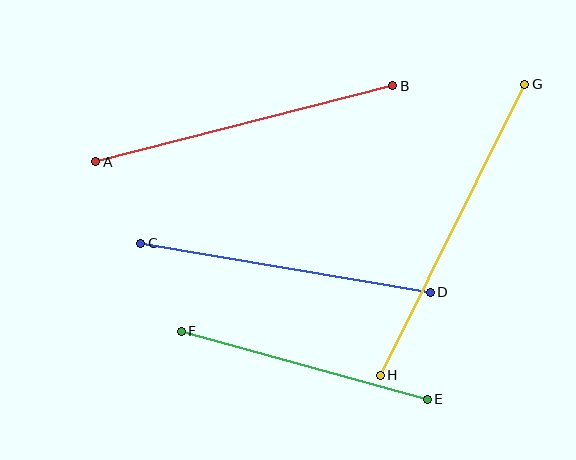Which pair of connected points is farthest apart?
Points G and H are farthest apart.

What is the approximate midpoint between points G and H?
The midpoint is at approximately (452, 230) pixels.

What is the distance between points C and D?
The distance is approximately 293 pixels.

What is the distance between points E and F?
The distance is approximately 255 pixels.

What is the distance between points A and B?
The distance is approximately 306 pixels.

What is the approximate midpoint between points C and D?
The midpoint is at approximately (285, 268) pixels.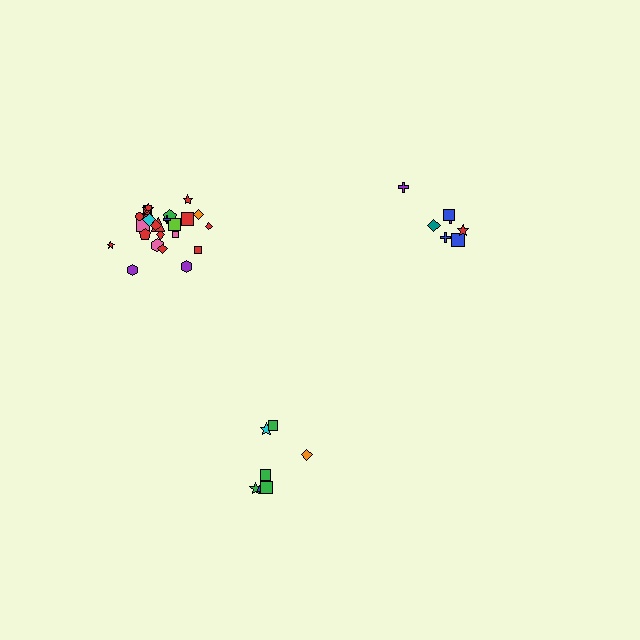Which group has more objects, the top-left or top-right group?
The top-left group.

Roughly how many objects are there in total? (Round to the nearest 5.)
Roughly 40 objects in total.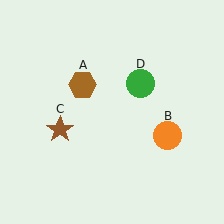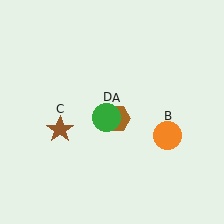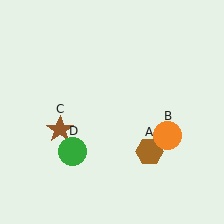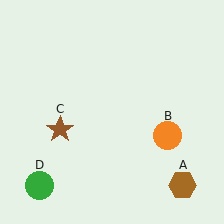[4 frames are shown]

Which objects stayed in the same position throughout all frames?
Orange circle (object B) and brown star (object C) remained stationary.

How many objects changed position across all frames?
2 objects changed position: brown hexagon (object A), green circle (object D).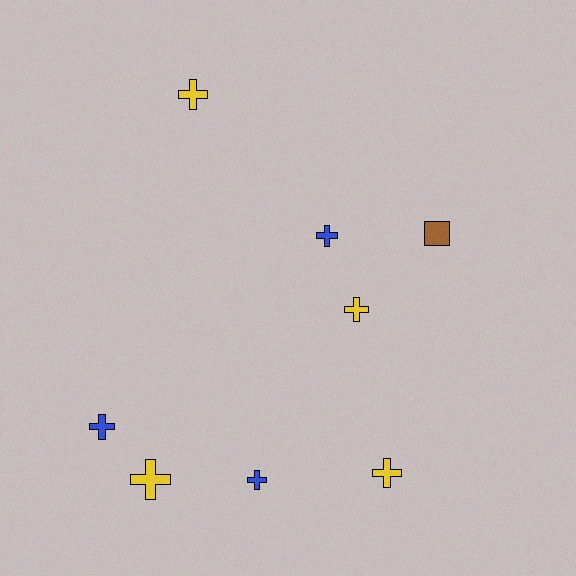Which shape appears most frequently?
Cross, with 7 objects.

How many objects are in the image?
There are 8 objects.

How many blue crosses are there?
There are 3 blue crosses.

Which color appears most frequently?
Yellow, with 4 objects.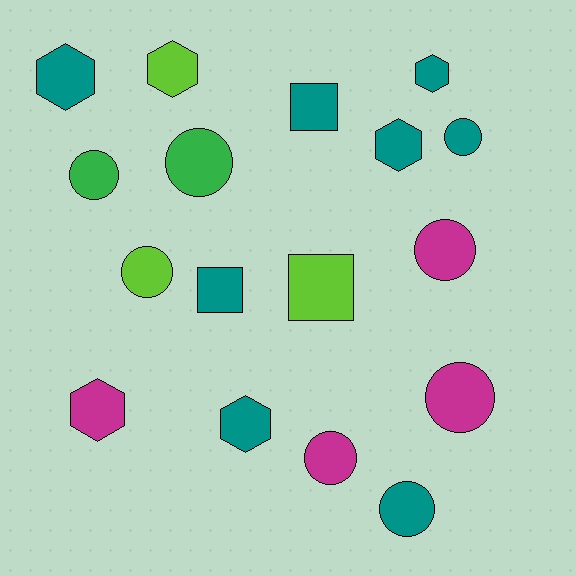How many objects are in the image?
There are 17 objects.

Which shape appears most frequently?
Circle, with 8 objects.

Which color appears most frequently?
Teal, with 8 objects.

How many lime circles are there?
There is 1 lime circle.